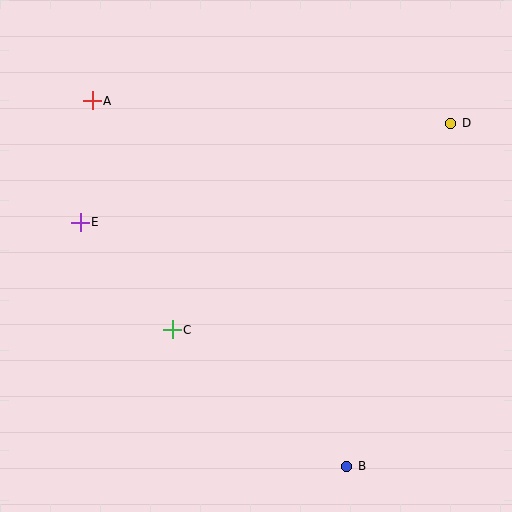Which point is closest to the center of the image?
Point C at (172, 330) is closest to the center.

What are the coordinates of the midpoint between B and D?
The midpoint between B and D is at (399, 295).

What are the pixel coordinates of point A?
Point A is at (92, 101).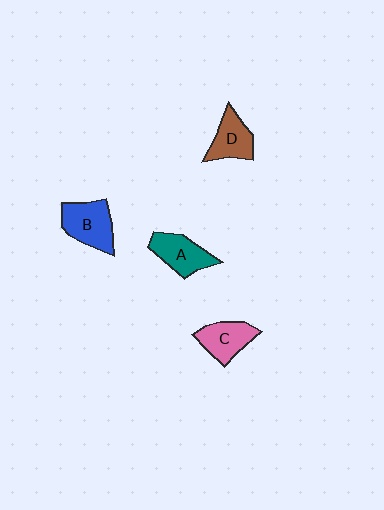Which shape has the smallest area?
Shape D (brown).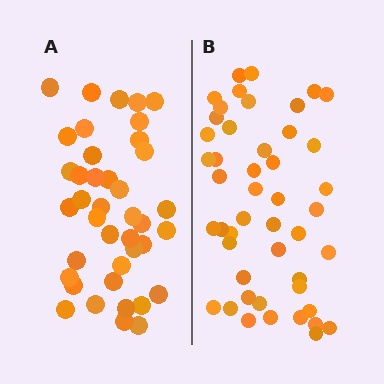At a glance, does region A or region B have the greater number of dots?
Region B (the right region) has more dots.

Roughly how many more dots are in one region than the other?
Region B has roughly 8 or so more dots than region A.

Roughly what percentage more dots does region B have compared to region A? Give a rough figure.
About 20% more.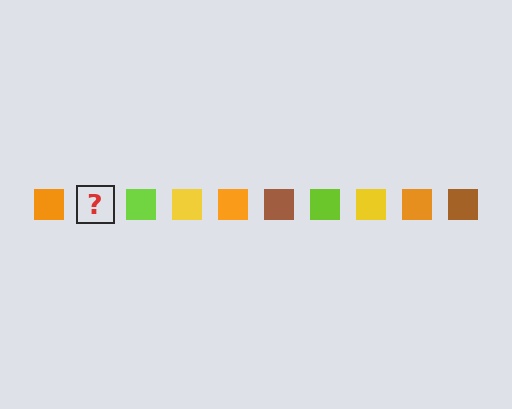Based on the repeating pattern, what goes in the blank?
The blank should be a brown square.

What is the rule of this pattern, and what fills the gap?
The rule is that the pattern cycles through orange, brown, lime, yellow squares. The gap should be filled with a brown square.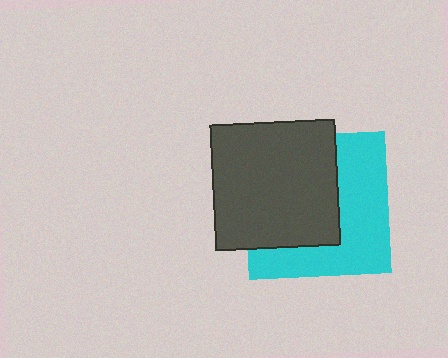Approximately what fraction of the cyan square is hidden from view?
Roughly 51% of the cyan square is hidden behind the dark gray square.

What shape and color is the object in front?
The object in front is a dark gray square.